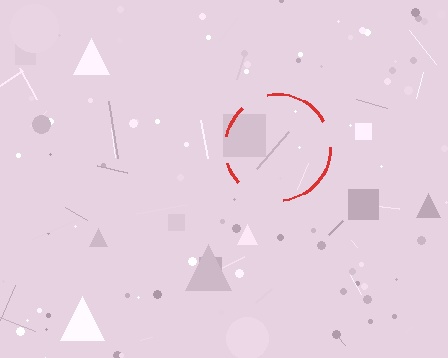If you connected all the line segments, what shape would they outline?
They would outline a circle.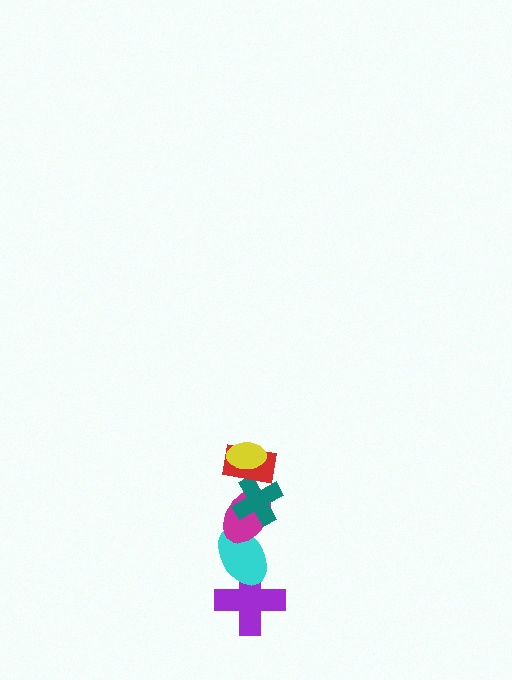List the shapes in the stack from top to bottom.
From top to bottom: the yellow ellipse, the red rectangle, the teal cross, the magenta ellipse, the cyan ellipse, the purple cross.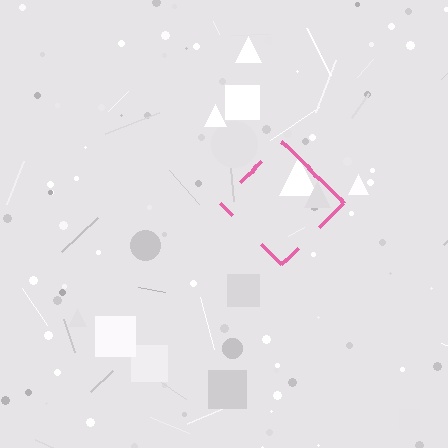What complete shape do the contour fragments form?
The contour fragments form a diamond.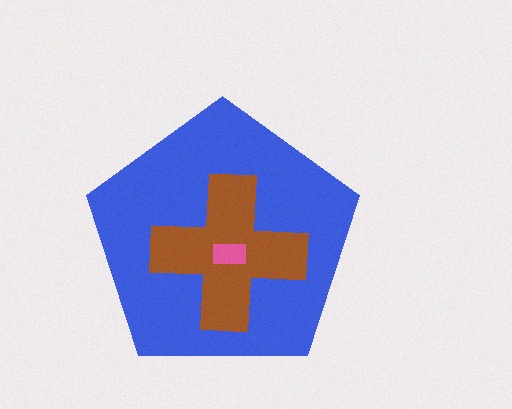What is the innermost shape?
The pink rectangle.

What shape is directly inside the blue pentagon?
The brown cross.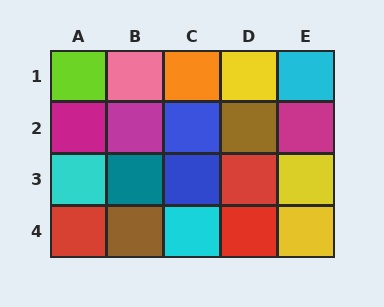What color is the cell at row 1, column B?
Pink.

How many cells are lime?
1 cell is lime.